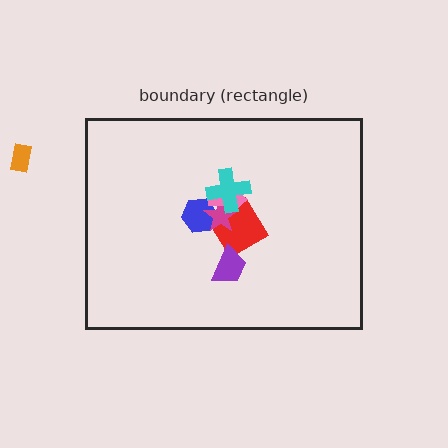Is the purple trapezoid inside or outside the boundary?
Inside.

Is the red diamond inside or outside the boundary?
Inside.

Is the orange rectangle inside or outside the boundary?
Outside.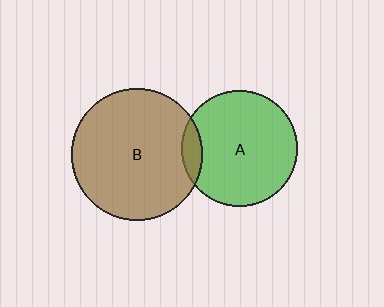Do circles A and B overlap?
Yes.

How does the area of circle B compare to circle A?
Approximately 1.3 times.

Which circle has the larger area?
Circle B (brown).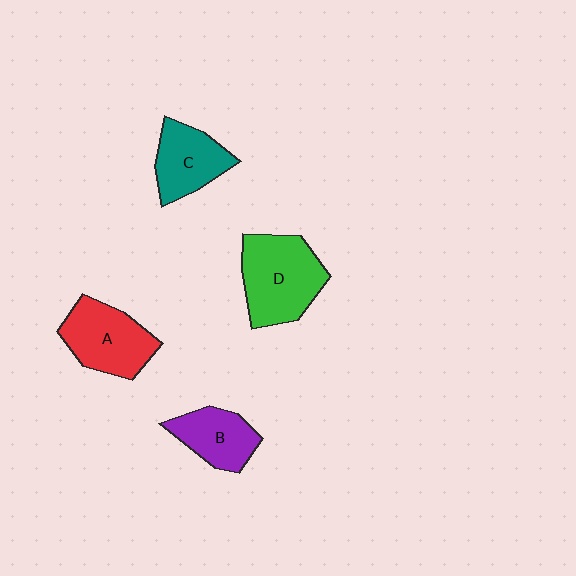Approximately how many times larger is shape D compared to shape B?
Approximately 1.6 times.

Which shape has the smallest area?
Shape B (purple).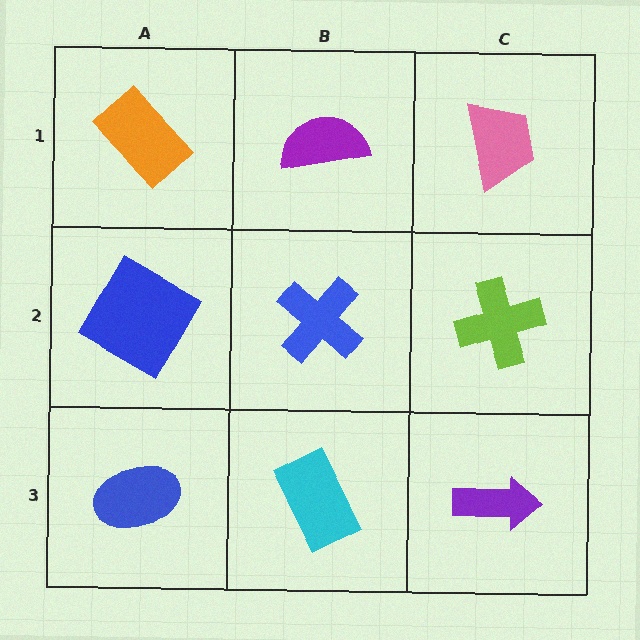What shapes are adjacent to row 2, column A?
An orange rectangle (row 1, column A), a blue ellipse (row 3, column A), a blue cross (row 2, column B).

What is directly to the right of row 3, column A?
A cyan rectangle.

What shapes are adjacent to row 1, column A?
A blue diamond (row 2, column A), a purple semicircle (row 1, column B).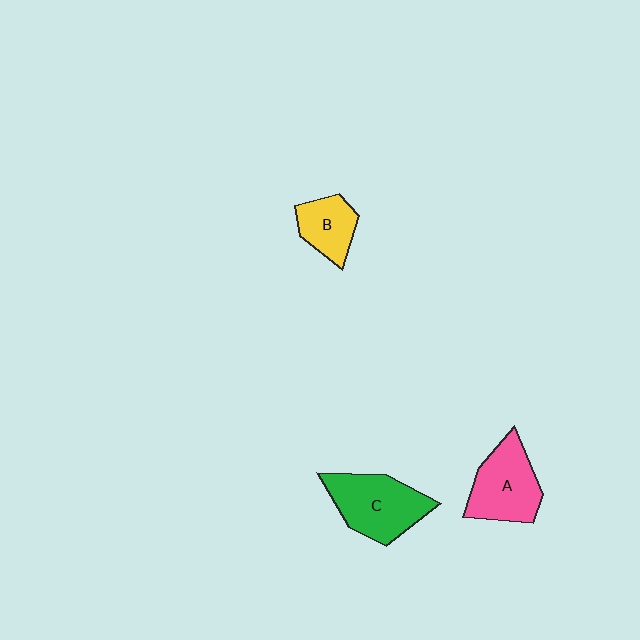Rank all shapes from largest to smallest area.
From largest to smallest: C (green), A (pink), B (yellow).